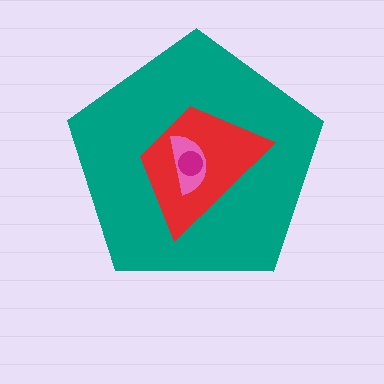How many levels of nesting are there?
4.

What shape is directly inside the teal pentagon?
The red trapezoid.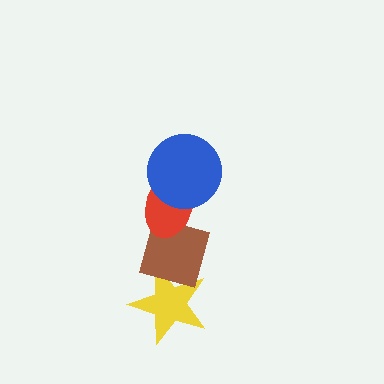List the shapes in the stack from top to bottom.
From top to bottom: the blue circle, the red ellipse, the brown diamond, the yellow star.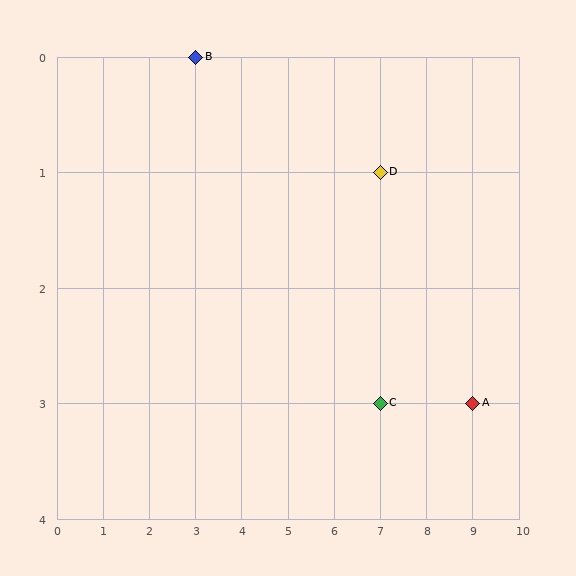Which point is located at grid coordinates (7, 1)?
Point D is at (7, 1).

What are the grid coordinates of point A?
Point A is at grid coordinates (9, 3).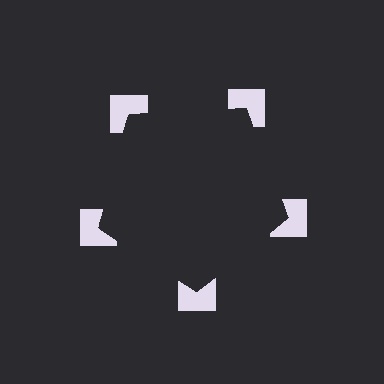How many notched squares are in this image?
There are 5 — one at each vertex of the illusory pentagon.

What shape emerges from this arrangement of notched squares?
An illusory pentagon — its edges are inferred from the aligned wedge cuts in the notched squares, not physically drawn.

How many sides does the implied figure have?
5 sides.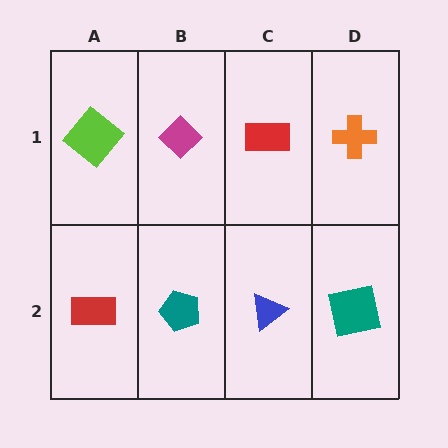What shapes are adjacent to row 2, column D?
An orange cross (row 1, column D), a blue triangle (row 2, column C).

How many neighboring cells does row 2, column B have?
3.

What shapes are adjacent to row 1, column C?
A blue triangle (row 2, column C), a magenta diamond (row 1, column B), an orange cross (row 1, column D).